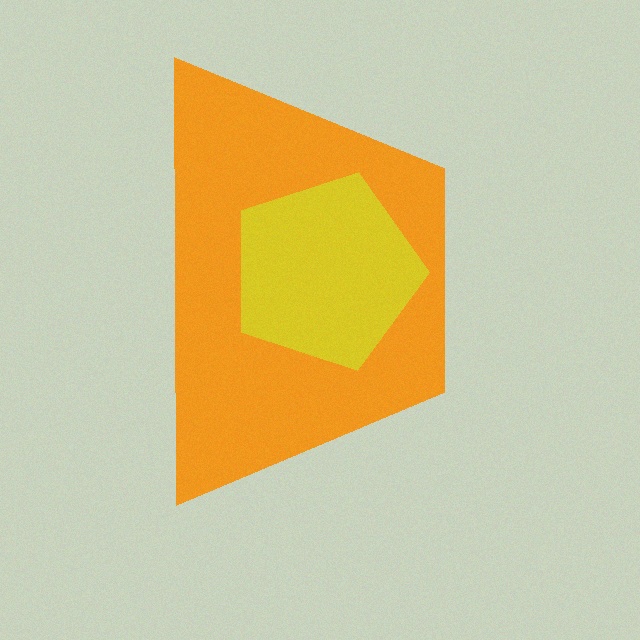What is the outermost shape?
The orange trapezoid.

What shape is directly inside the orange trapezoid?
The yellow pentagon.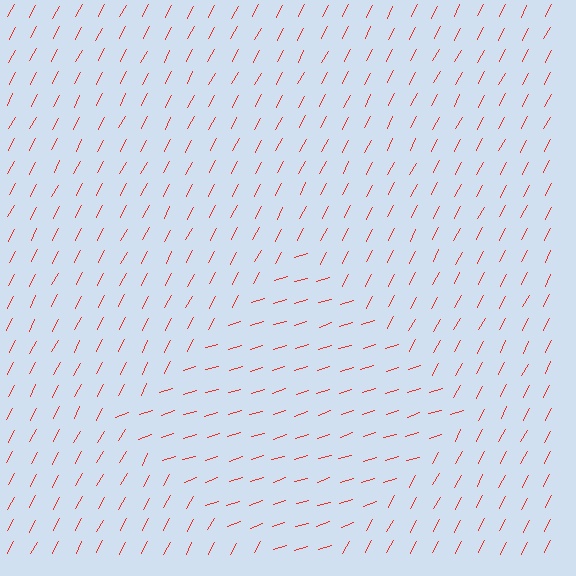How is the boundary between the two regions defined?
The boundary is defined purely by a change in line orientation (approximately 45 degrees difference). All lines are the same color and thickness.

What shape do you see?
I see a diamond.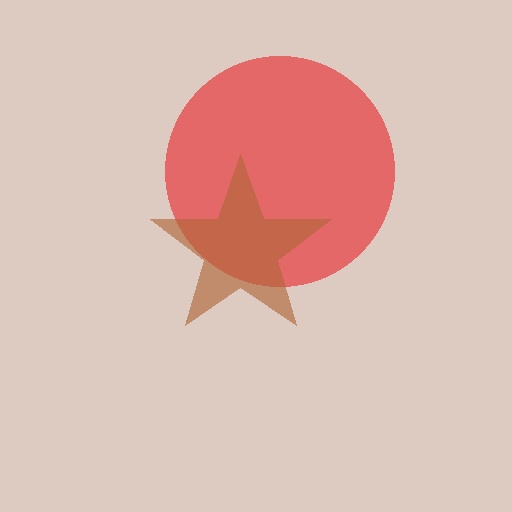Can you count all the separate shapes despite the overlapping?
Yes, there are 2 separate shapes.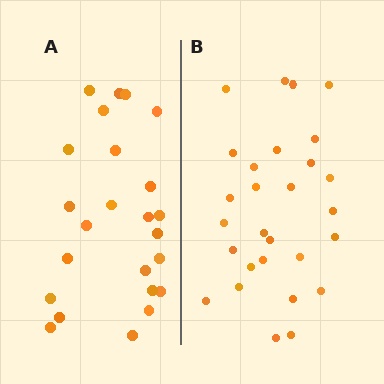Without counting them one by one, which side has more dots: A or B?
Region B (the right region) has more dots.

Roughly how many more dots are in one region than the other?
Region B has about 4 more dots than region A.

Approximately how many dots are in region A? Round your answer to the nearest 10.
About 20 dots. (The exact count is 24, which rounds to 20.)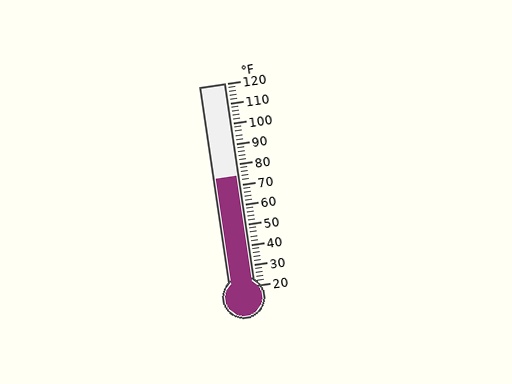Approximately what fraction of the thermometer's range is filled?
The thermometer is filled to approximately 55% of its range.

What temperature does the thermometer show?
The thermometer shows approximately 74°F.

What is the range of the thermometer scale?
The thermometer scale ranges from 20°F to 120°F.